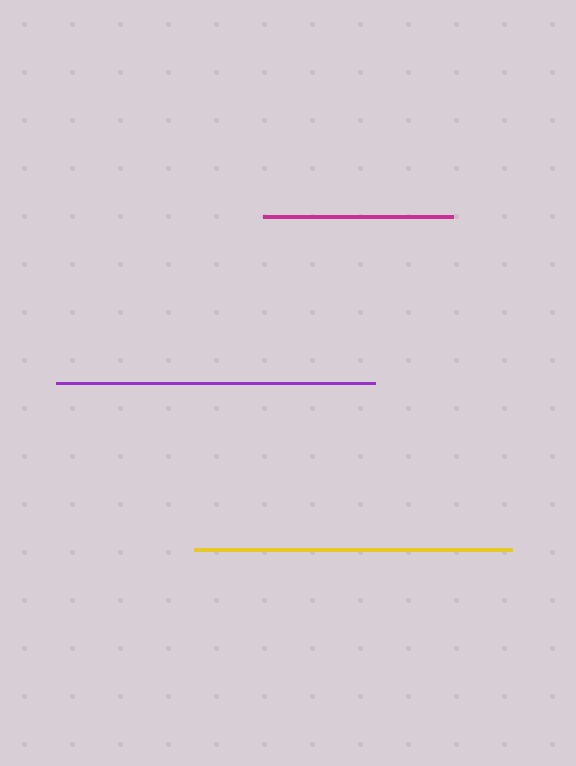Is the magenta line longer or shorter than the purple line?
The purple line is longer than the magenta line.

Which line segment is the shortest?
The magenta line is the shortest at approximately 190 pixels.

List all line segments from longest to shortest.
From longest to shortest: purple, yellow, magenta.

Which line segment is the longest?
The purple line is the longest at approximately 319 pixels.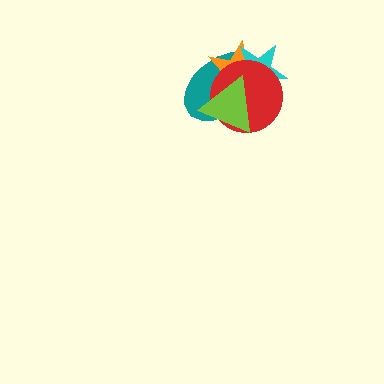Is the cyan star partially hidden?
Yes, it is partially covered by another shape.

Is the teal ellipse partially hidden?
Yes, it is partially covered by another shape.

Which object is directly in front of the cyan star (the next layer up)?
The red circle is directly in front of the cyan star.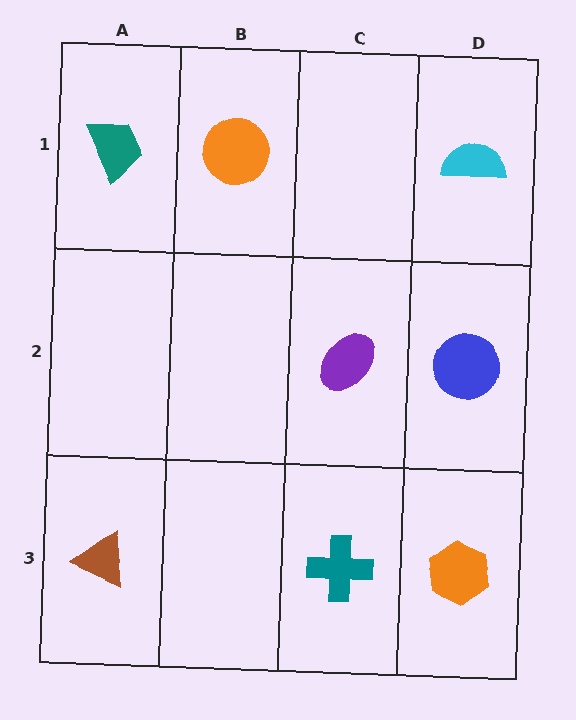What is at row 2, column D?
A blue circle.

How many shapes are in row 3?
3 shapes.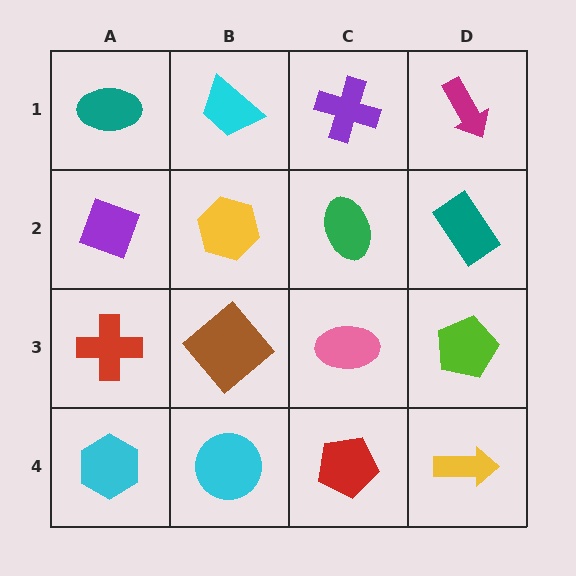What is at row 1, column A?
A teal ellipse.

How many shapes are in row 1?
4 shapes.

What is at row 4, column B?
A cyan circle.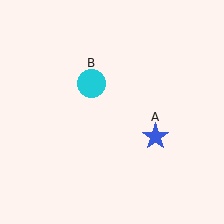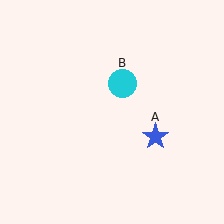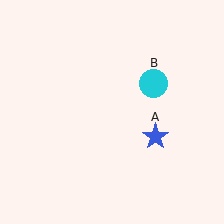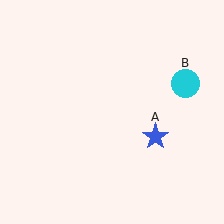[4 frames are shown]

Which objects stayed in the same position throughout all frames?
Blue star (object A) remained stationary.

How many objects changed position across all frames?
1 object changed position: cyan circle (object B).